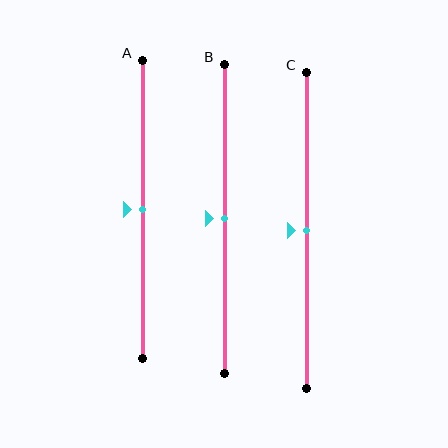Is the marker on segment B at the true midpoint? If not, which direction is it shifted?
Yes, the marker on segment B is at the true midpoint.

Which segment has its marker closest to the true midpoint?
Segment A has its marker closest to the true midpoint.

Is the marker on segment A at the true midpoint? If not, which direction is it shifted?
Yes, the marker on segment A is at the true midpoint.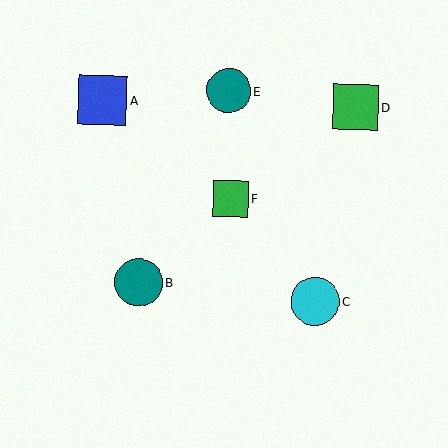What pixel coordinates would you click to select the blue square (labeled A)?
Click at (102, 100) to select the blue square A.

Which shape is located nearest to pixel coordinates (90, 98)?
The blue square (labeled A) at (102, 100) is nearest to that location.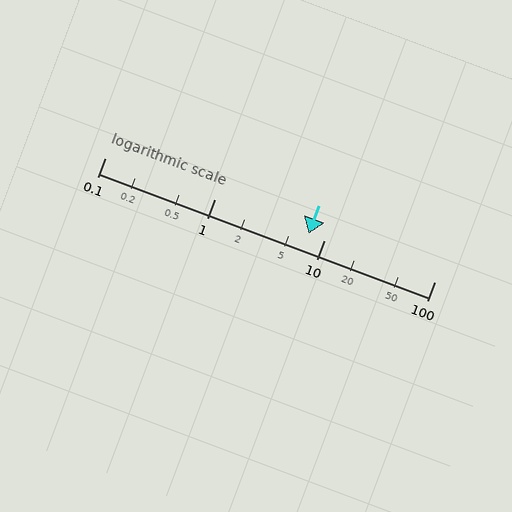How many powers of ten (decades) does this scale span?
The scale spans 3 decades, from 0.1 to 100.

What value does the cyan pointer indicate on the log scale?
The pointer indicates approximately 7.1.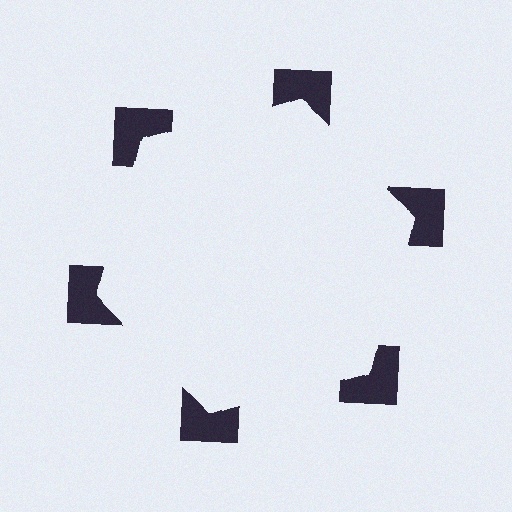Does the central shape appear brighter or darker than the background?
It typically appears slightly brighter than the background, even though no actual brightness change is drawn.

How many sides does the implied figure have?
6 sides.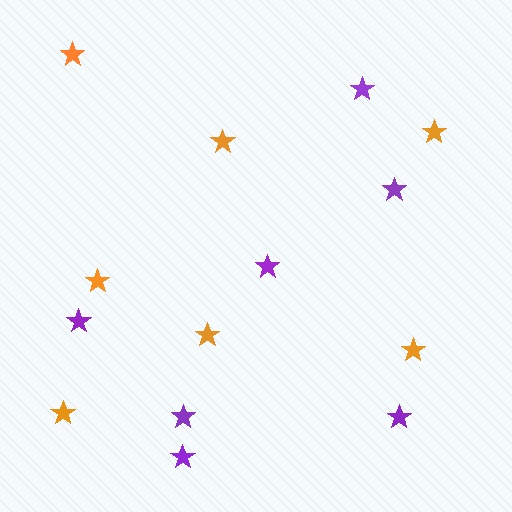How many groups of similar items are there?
There are 2 groups: one group of purple stars (7) and one group of orange stars (7).